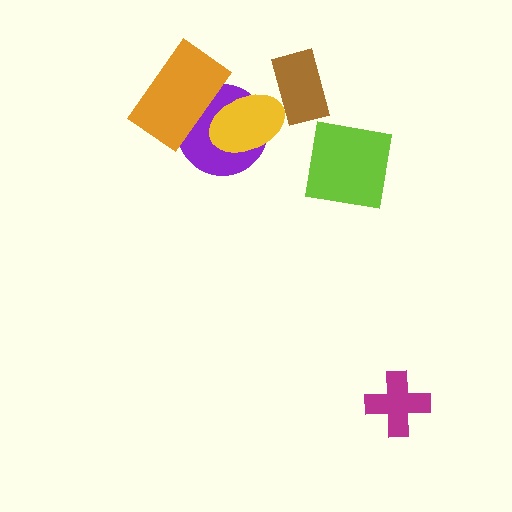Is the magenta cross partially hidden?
No, no other shape covers it.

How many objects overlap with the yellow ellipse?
3 objects overlap with the yellow ellipse.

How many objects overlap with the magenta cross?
0 objects overlap with the magenta cross.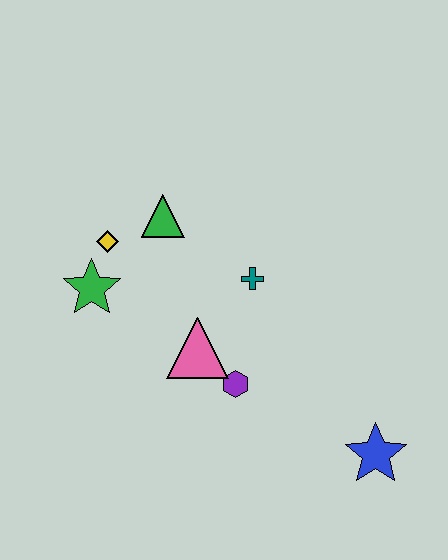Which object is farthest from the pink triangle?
The blue star is farthest from the pink triangle.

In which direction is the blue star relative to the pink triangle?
The blue star is to the right of the pink triangle.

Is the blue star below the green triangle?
Yes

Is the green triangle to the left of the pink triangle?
Yes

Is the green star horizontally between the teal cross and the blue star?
No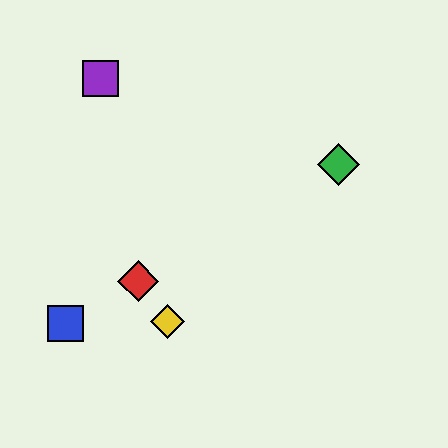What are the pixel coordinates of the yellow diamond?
The yellow diamond is at (167, 322).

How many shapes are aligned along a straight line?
3 shapes (the red diamond, the blue square, the green diamond) are aligned along a straight line.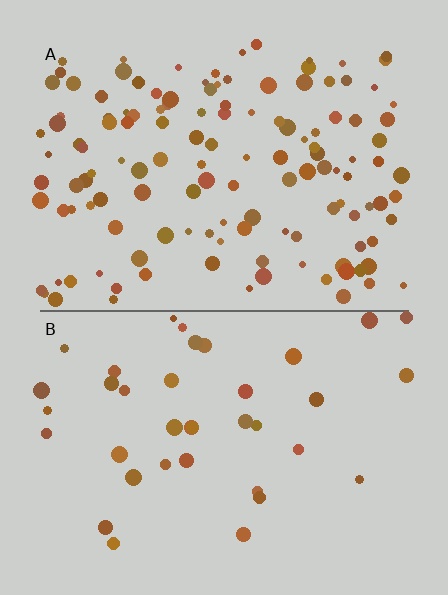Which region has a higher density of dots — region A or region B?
A (the top).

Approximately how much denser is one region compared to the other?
Approximately 3.5× — region A over region B.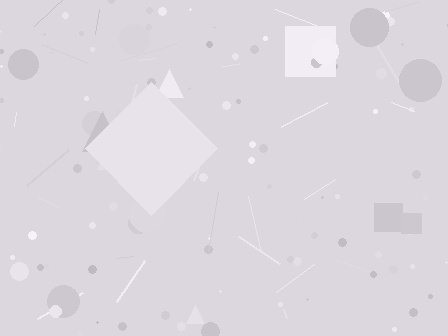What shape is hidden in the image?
A diamond is hidden in the image.